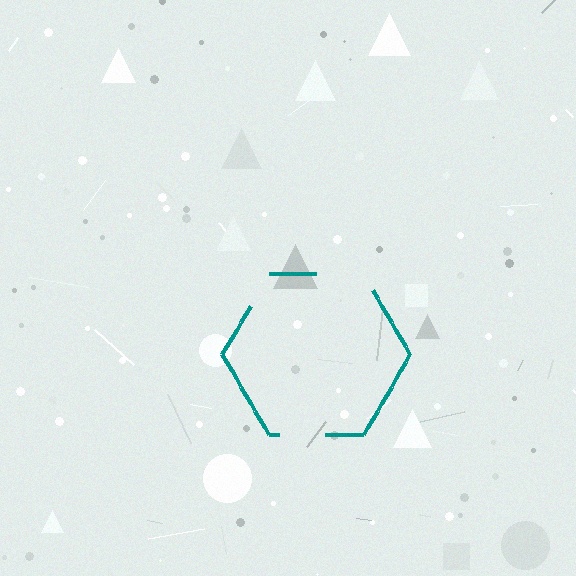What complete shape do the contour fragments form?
The contour fragments form a hexagon.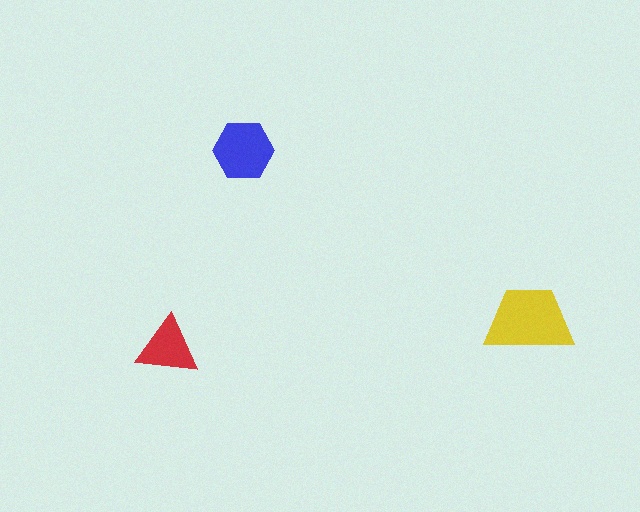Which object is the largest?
The yellow trapezoid.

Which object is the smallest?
The red triangle.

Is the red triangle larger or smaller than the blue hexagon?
Smaller.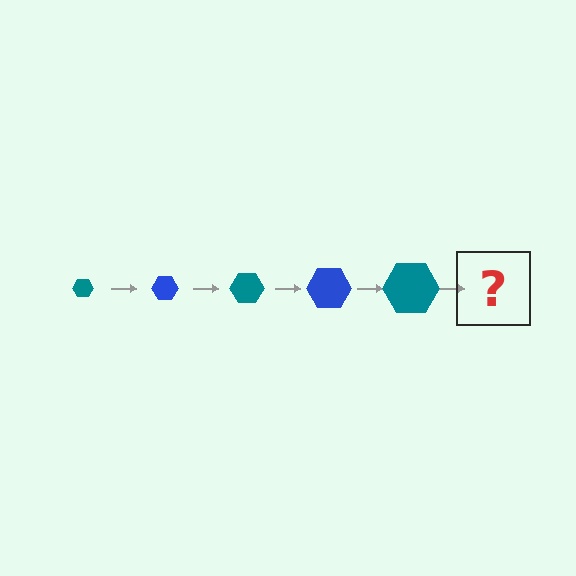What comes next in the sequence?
The next element should be a blue hexagon, larger than the previous one.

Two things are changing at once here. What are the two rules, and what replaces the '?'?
The two rules are that the hexagon grows larger each step and the color cycles through teal and blue. The '?' should be a blue hexagon, larger than the previous one.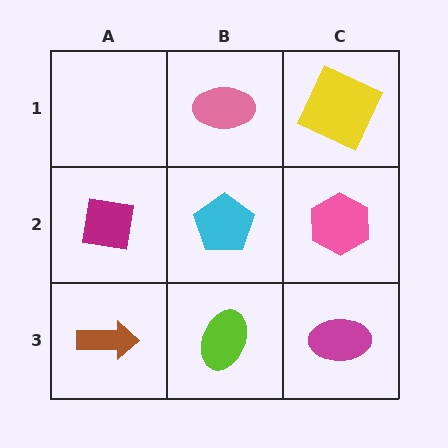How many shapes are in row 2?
3 shapes.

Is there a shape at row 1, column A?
No, that cell is empty.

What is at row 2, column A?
A magenta square.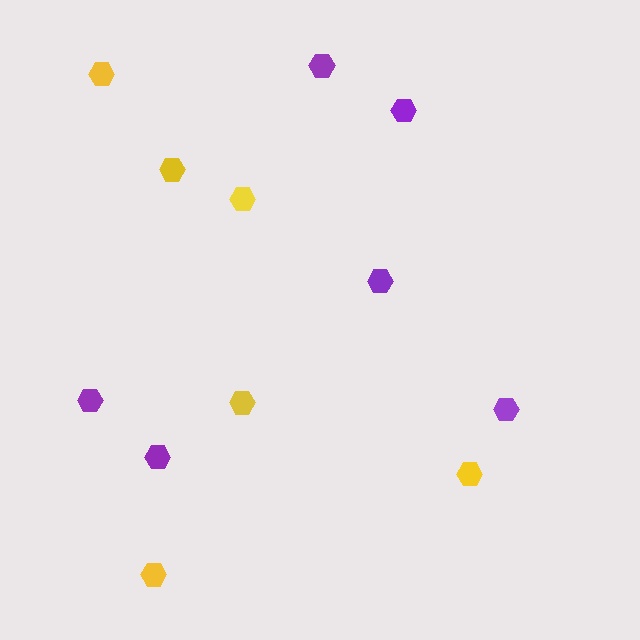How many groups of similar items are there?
There are 2 groups: one group of yellow hexagons (6) and one group of purple hexagons (6).